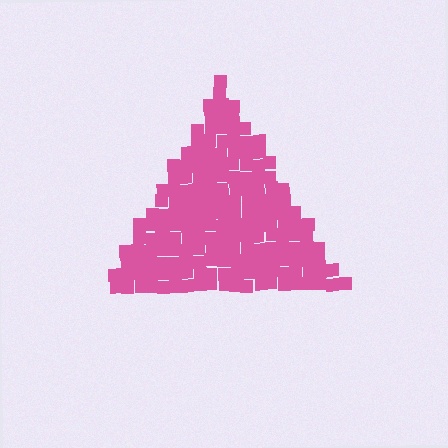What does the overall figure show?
The overall figure shows a triangle.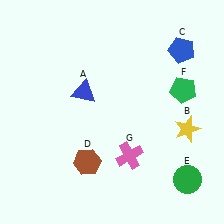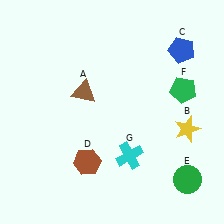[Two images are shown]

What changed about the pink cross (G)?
In Image 1, G is pink. In Image 2, it changed to cyan.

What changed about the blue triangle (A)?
In Image 1, A is blue. In Image 2, it changed to brown.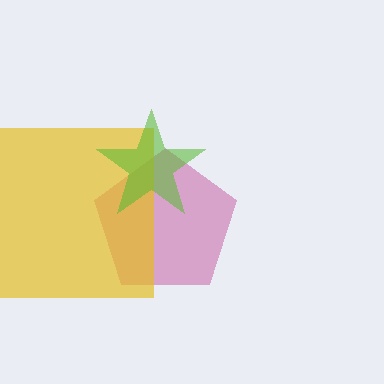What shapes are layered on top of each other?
The layered shapes are: a magenta pentagon, a yellow square, a lime star.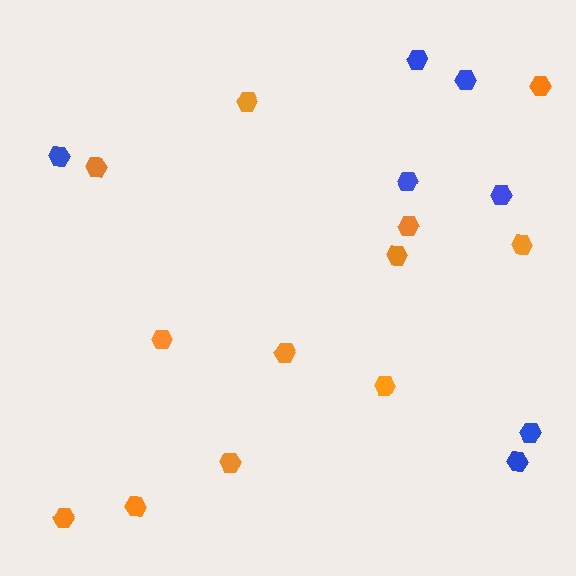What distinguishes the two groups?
There are 2 groups: one group of orange hexagons (12) and one group of blue hexagons (7).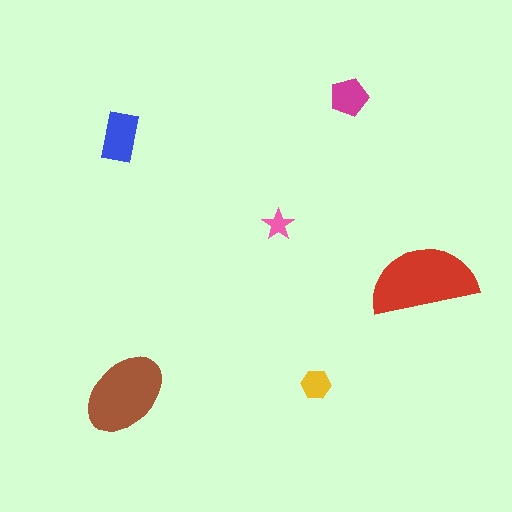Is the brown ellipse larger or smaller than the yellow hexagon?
Larger.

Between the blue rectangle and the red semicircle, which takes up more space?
The red semicircle.